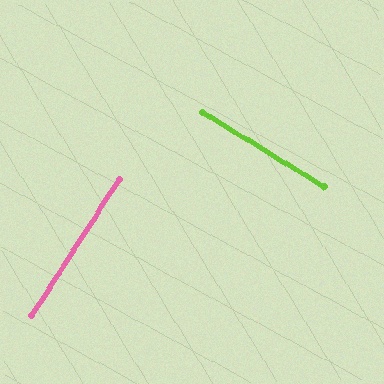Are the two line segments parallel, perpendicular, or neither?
Perpendicular — they meet at approximately 89°.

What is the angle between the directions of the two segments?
Approximately 89 degrees.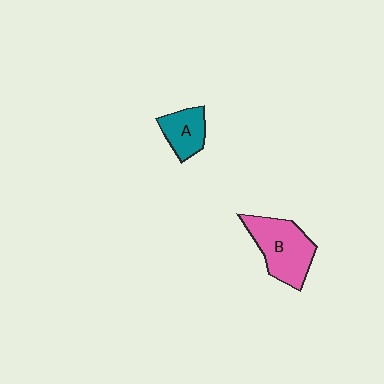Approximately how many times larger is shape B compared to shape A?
Approximately 1.8 times.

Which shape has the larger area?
Shape B (pink).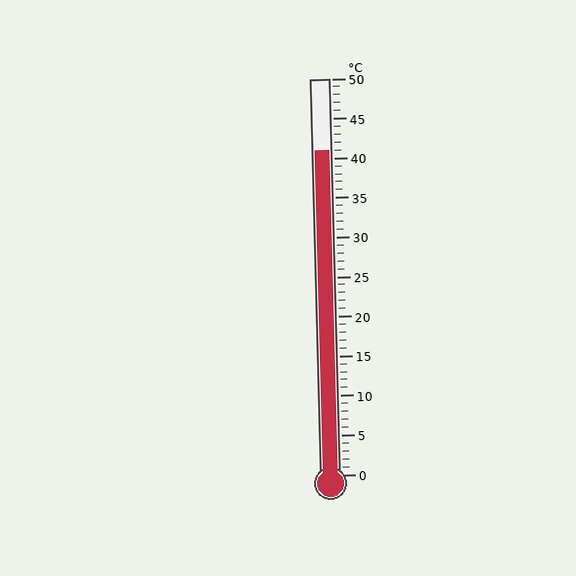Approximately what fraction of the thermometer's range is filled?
The thermometer is filled to approximately 80% of its range.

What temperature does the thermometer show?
The thermometer shows approximately 41°C.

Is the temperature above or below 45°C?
The temperature is below 45°C.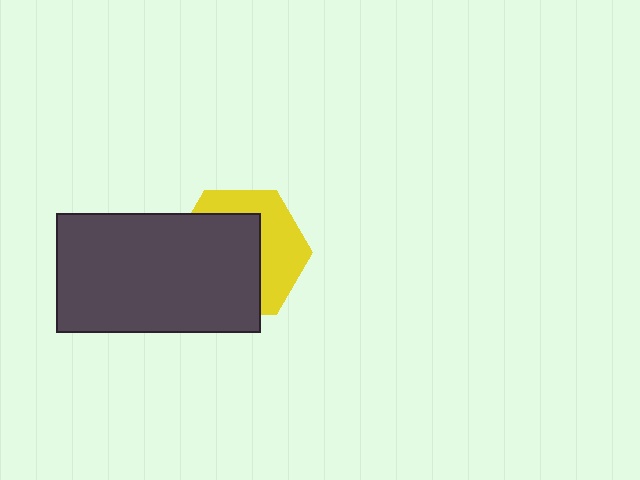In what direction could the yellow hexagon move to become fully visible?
The yellow hexagon could move toward the upper-right. That would shift it out from behind the dark gray rectangle entirely.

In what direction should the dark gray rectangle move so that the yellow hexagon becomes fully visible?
The dark gray rectangle should move toward the lower-left. That is the shortest direction to clear the overlap and leave the yellow hexagon fully visible.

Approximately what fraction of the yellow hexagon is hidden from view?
Roughly 58% of the yellow hexagon is hidden behind the dark gray rectangle.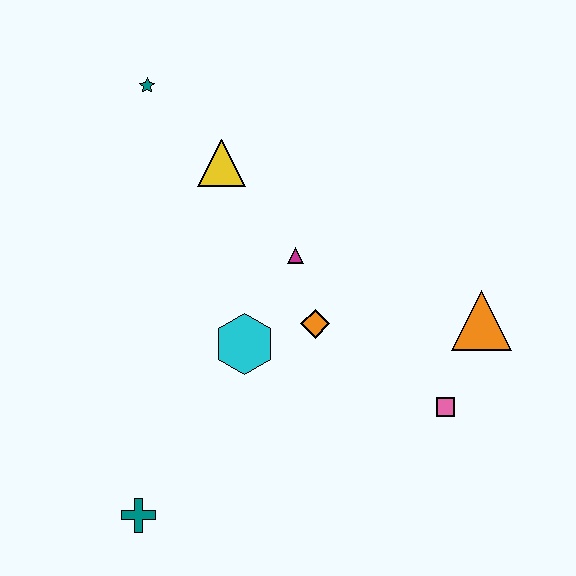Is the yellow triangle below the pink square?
No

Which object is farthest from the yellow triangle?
The teal cross is farthest from the yellow triangle.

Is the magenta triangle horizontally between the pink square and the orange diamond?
No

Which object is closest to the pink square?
The orange triangle is closest to the pink square.